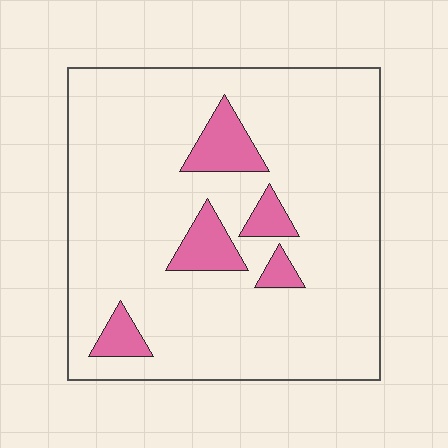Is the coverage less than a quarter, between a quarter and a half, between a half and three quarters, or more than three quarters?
Less than a quarter.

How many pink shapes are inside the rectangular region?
5.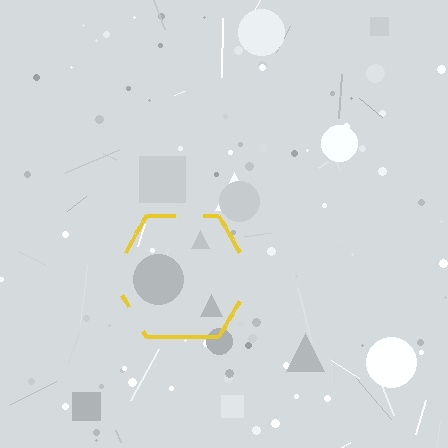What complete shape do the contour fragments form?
The contour fragments form a hexagon.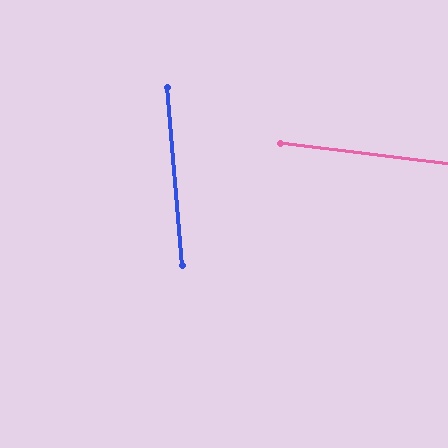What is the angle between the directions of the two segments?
Approximately 78 degrees.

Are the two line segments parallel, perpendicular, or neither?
Neither parallel nor perpendicular — they differ by about 78°.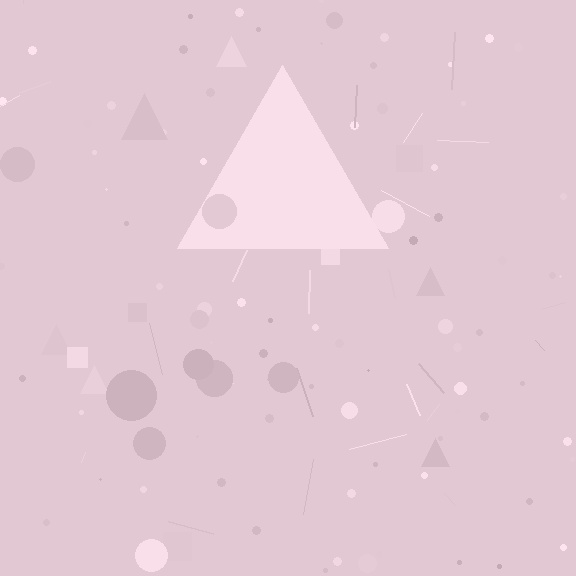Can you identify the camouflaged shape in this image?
The camouflaged shape is a triangle.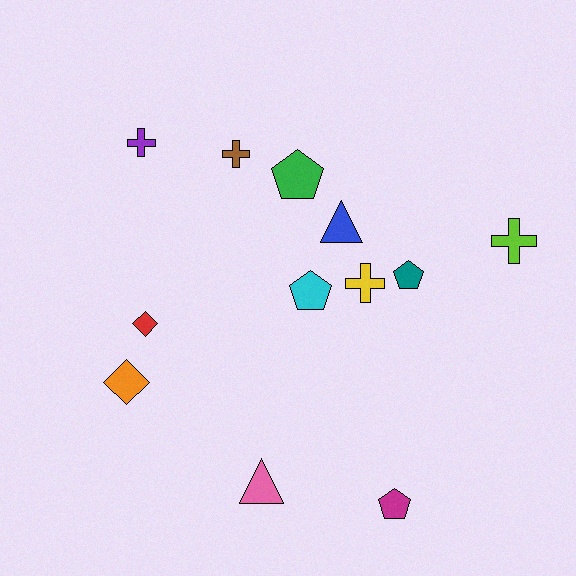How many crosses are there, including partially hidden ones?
There are 4 crosses.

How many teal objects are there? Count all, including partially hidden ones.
There is 1 teal object.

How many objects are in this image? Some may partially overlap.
There are 12 objects.